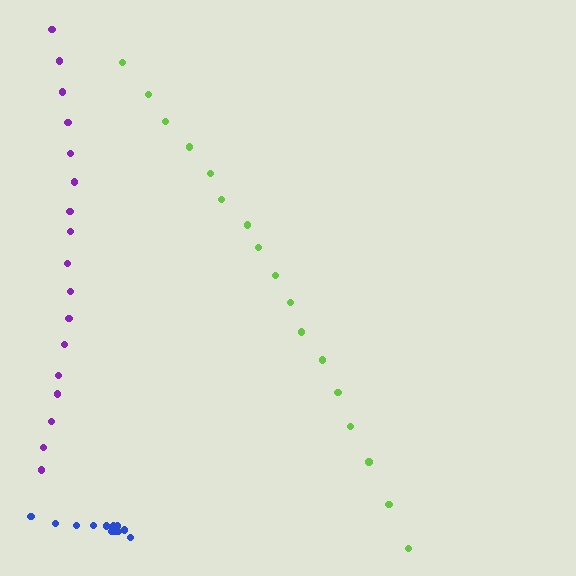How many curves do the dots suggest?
There are 3 distinct paths.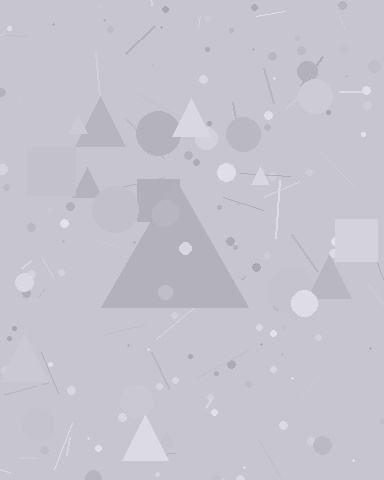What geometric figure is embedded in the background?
A triangle is embedded in the background.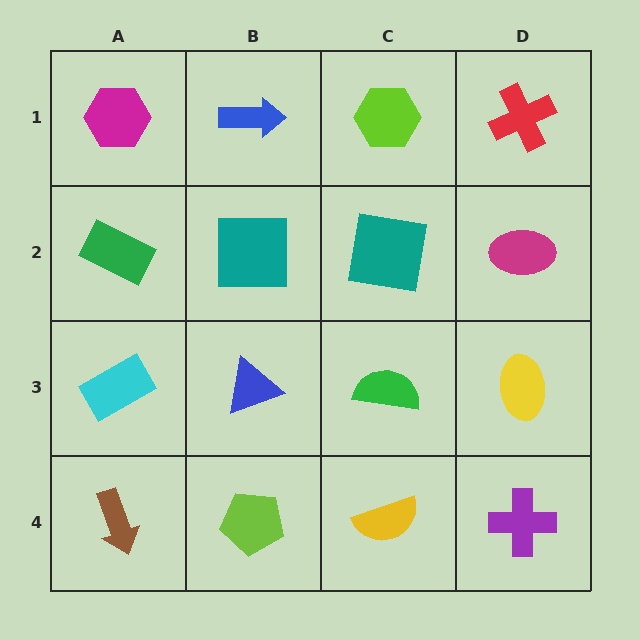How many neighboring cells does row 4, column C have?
3.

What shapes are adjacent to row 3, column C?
A teal square (row 2, column C), a yellow semicircle (row 4, column C), a blue triangle (row 3, column B), a yellow ellipse (row 3, column D).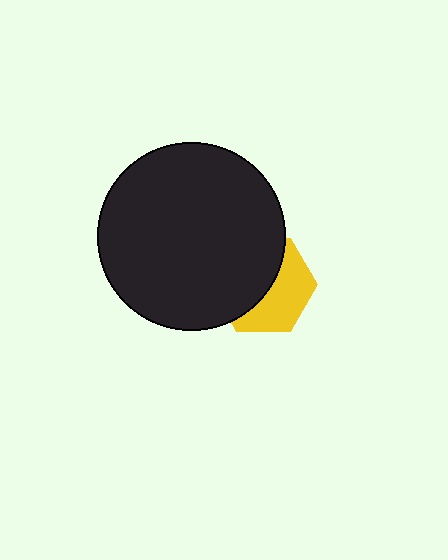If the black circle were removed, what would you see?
You would see the complete yellow hexagon.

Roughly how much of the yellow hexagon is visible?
About half of it is visible (roughly 46%).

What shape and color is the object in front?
The object in front is a black circle.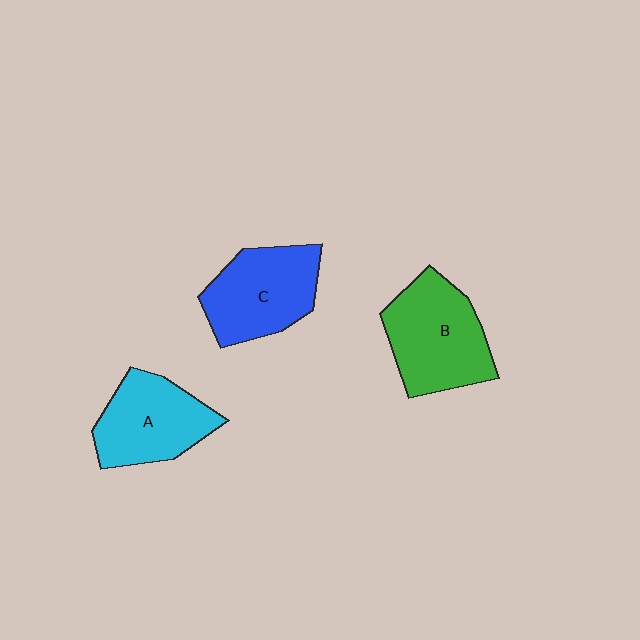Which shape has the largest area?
Shape B (green).